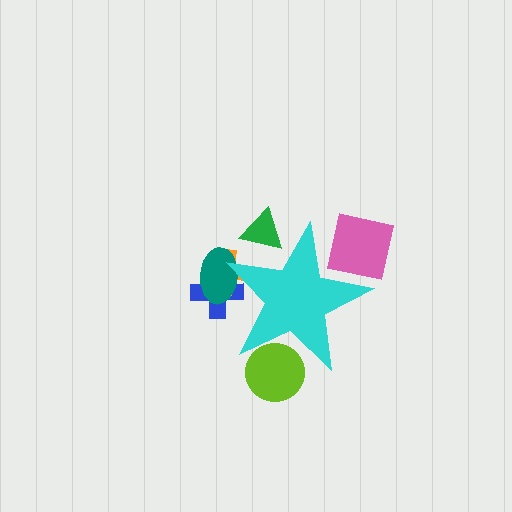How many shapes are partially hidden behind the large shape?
6 shapes are partially hidden.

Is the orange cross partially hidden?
Yes, the orange cross is partially hidden behind the cyan star.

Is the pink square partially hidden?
Yes, the pink square is partially hidden behind the cyan star.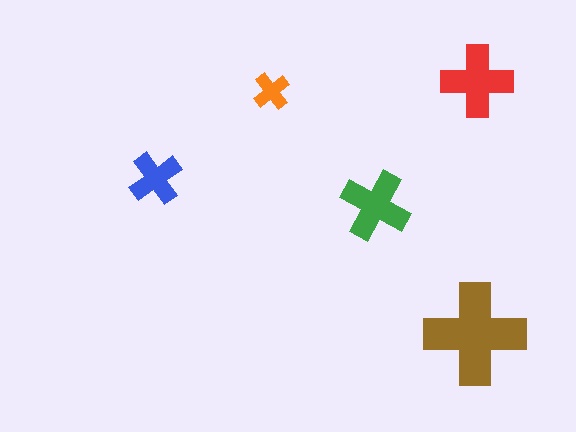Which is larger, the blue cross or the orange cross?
The blue one.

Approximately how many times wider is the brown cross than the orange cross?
About 2.5 times wider.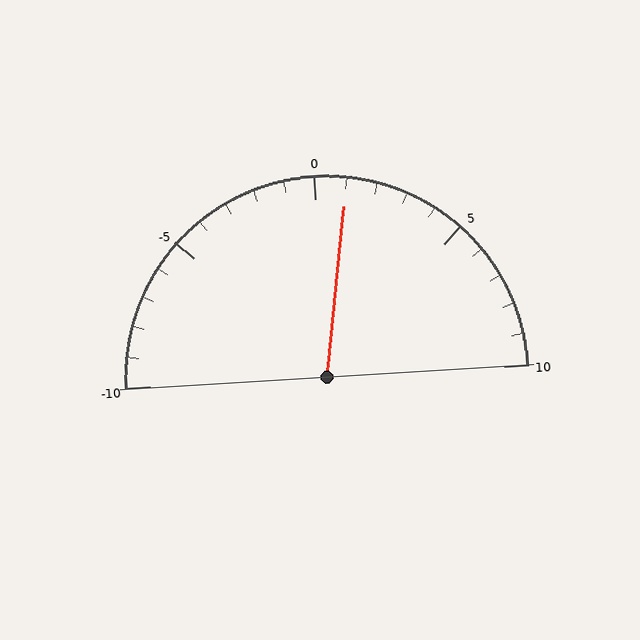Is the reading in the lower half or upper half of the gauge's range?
The reading is in the upper half of the range (-10 to 10).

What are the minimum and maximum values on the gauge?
The gauge ranges from -10 to 10.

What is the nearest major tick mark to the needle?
The nearest major tick mark is 0.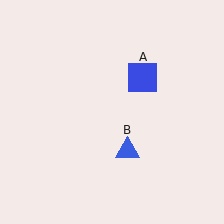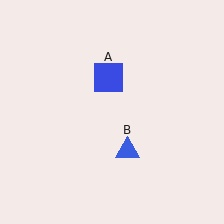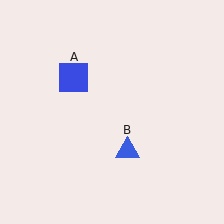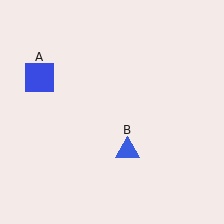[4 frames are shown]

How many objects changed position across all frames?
1 object changed position: blue square (object A).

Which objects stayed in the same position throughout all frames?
Blue triangle (object B) remained stationary.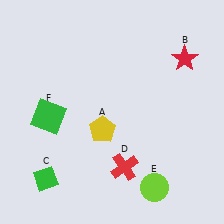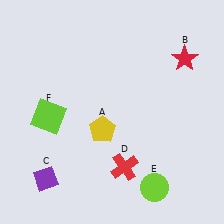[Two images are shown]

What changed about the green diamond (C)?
In Image 1, C is green. In Image 2, it changed to purple.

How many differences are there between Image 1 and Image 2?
There are 2 differences between the two images.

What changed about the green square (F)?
In Image 1, F is green. In Image 2, it changed to lime.